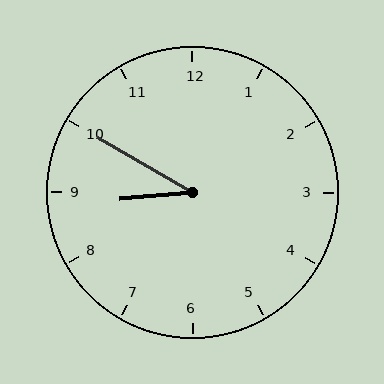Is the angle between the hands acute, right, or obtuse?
It is acute.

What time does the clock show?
8:50.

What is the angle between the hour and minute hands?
Approximately 35 degrees.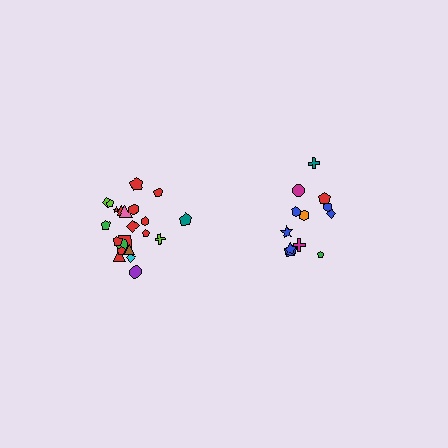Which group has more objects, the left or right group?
The left group.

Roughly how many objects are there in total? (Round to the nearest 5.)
Roughly 35 objects in total.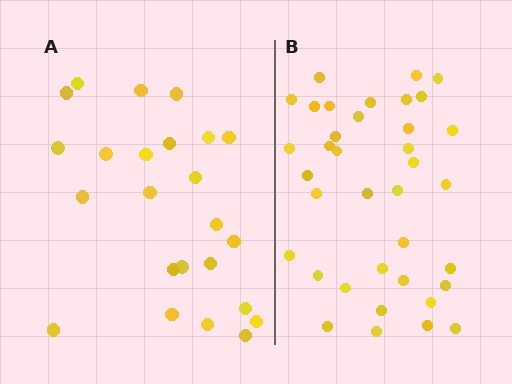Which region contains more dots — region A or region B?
Region B (the right region) has more dots.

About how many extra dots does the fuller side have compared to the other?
Region B has approximately 15 more dots than region A.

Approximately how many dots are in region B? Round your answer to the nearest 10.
About 40 dots. (The exact count is 37, which rounds to 40.)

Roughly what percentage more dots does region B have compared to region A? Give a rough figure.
About 55% more.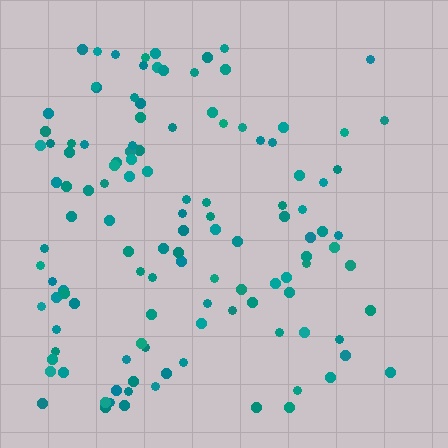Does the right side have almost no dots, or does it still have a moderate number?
Still a moderate number, just noticeably fewer than the left.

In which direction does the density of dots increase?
From right to left, with the left side densest.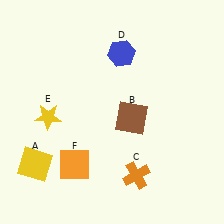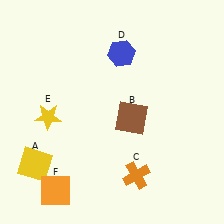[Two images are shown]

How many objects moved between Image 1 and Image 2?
1 object moved between the two images.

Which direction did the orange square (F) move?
The orange square (F) moved down.